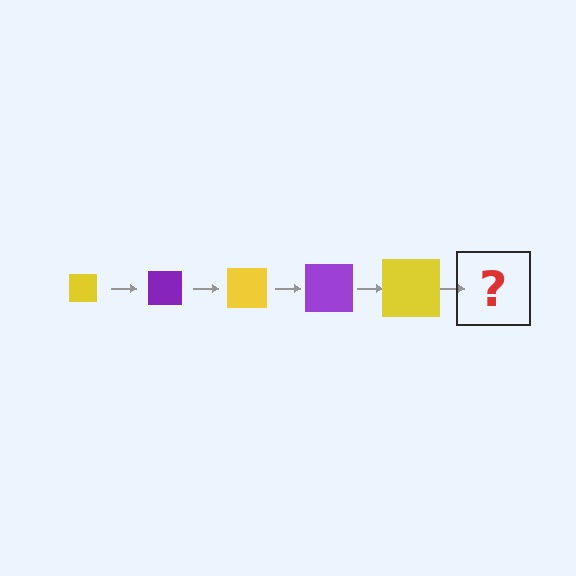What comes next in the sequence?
The next element should be a purple square, larger than the previous one.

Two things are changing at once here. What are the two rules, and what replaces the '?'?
The two rules are that the square grows larger each step and the color cycles through yellow and purple. The '?' should be a purple square, larger than the previous one.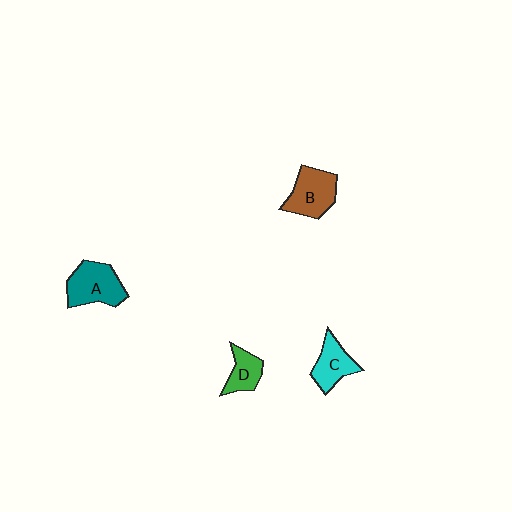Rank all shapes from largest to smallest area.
From largest to smallest: A (teal), B (brown), C (cyan), D (green).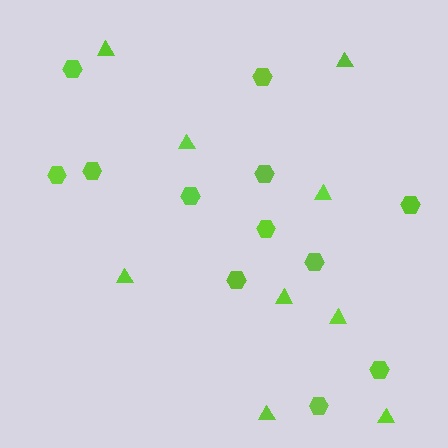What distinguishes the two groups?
There are 2 groups: one group of triangles (9) and one group of hexagons (12).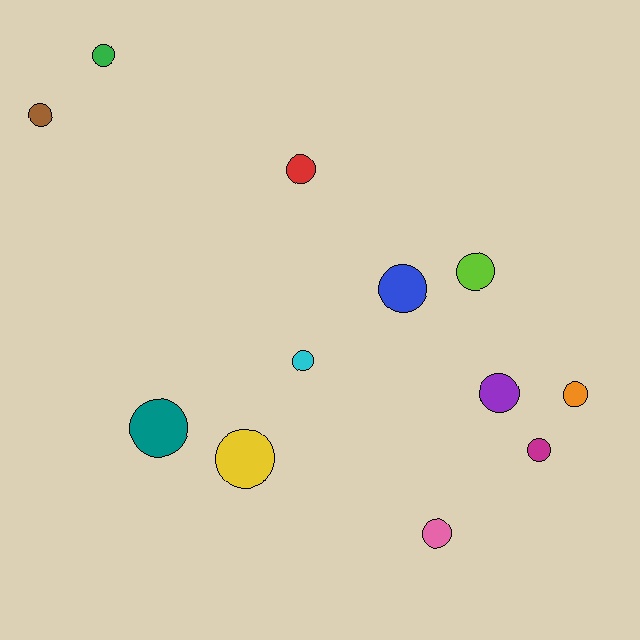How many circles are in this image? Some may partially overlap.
There are 12 circles.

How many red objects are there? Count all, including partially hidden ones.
There is 1 red object.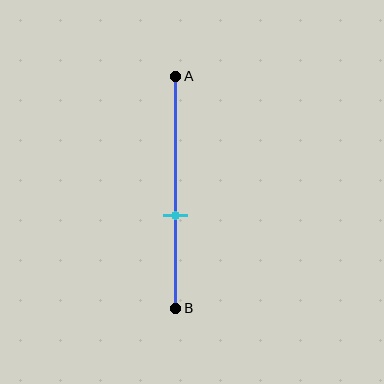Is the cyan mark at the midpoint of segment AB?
No, the mark is at about 60% from A, not at the 50% midpoint.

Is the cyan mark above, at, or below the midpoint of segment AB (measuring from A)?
The cyan mark is below the midpoint of segment AB.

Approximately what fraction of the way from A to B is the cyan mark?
The cyan mark is approximately 60% of the way from A to B.